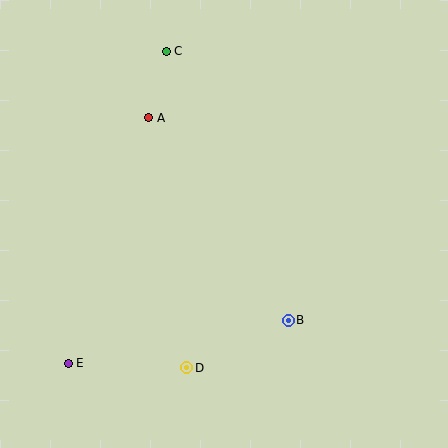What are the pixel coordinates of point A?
Point A is at (149, 118).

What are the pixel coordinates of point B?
Point B is at (288, 320).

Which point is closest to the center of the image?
Point B at (288, 320) is closest to the center.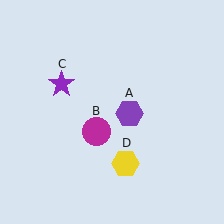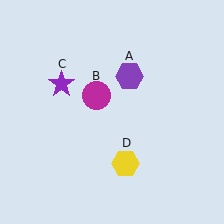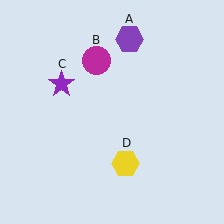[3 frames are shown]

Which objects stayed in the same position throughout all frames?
Purple star (object C) and yellow hexagon (object D) remained stationary.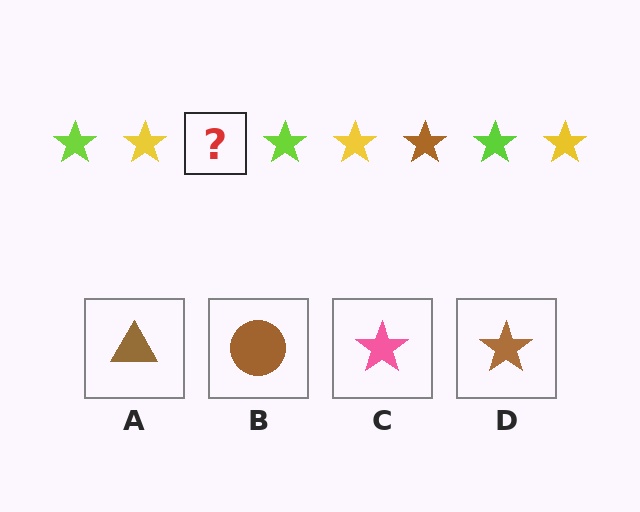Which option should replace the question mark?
Option D.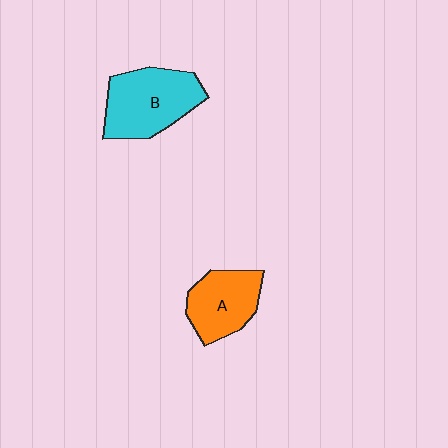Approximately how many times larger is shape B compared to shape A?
Approximately 1.3 times.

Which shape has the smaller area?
Shape A (orange).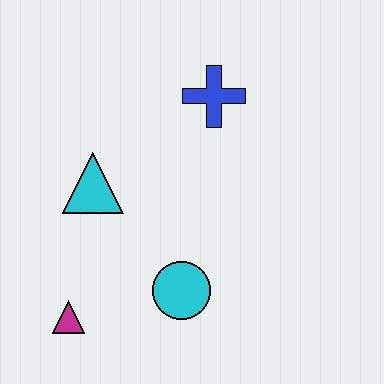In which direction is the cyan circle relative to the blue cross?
The cyan circle is below the blue cross.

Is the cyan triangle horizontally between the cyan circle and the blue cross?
No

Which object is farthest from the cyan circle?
The blue cross is farthest from the cyan circle.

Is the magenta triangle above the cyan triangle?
No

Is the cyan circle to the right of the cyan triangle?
Yes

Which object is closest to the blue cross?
The cyan triangle is closest to the blue cross.